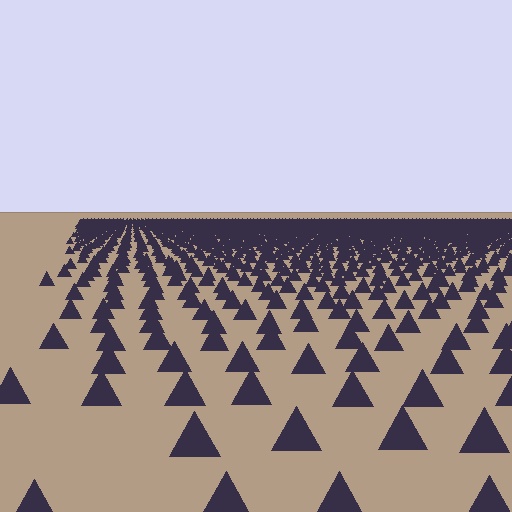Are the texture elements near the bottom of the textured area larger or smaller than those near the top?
Larger. Near the bottom, elements are closer to the viewer and appear at a bigger on-screen size.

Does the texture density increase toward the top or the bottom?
Density increases toward the top.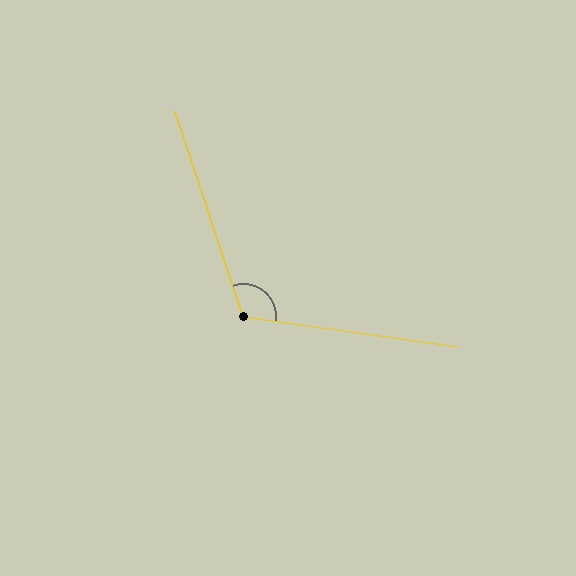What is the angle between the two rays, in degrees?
Approximately 116 degrees.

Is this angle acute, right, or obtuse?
It is obtuse.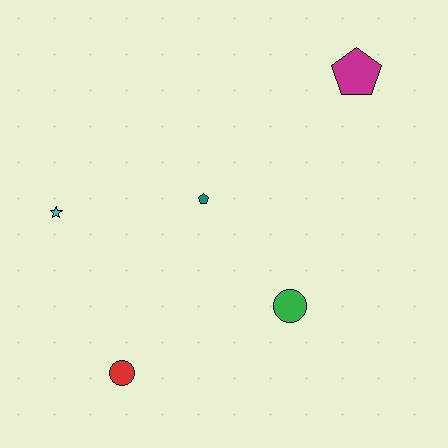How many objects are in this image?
There are 5 objects.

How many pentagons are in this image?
There are 2 pentagons.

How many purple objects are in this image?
There are no purple objects.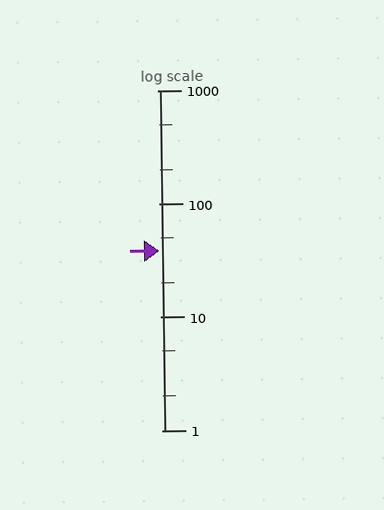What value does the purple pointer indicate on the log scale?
The pointer indicates approximately 38.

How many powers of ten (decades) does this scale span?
The scale spans 3 decades, from 1 to 1000.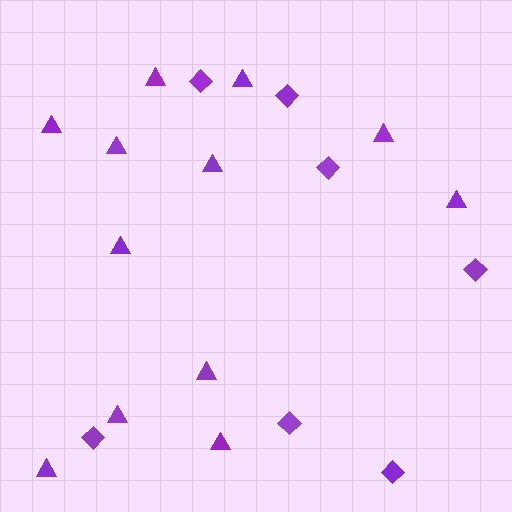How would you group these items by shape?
There are 2 groups: one group of diamonds (7) and one group of triangles (12).